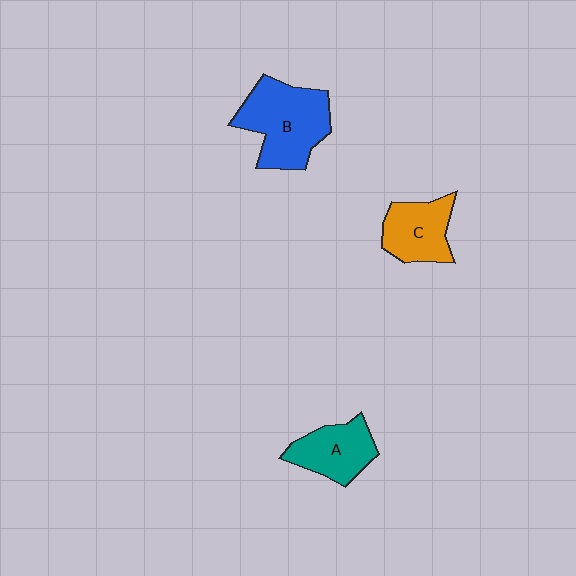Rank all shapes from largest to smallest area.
From largest to smallest: B (blue), A (teal), C (orange).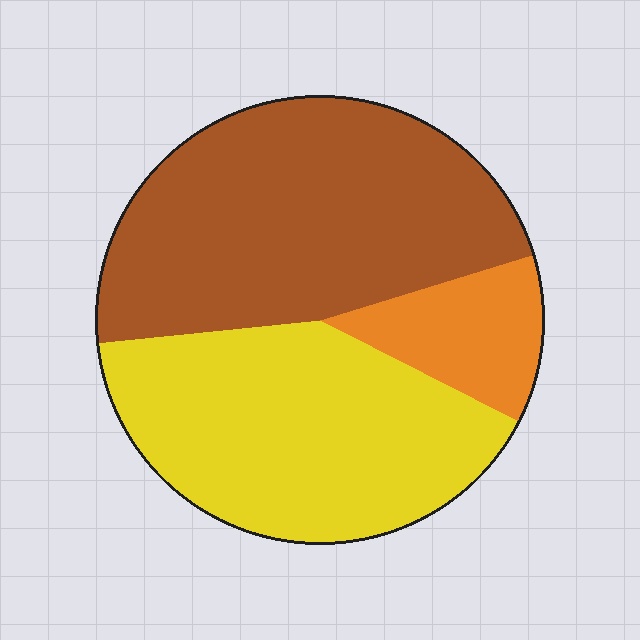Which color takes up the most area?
Brown, at roughly 45%.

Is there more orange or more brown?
Brown.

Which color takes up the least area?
Orange, at roughly 10%.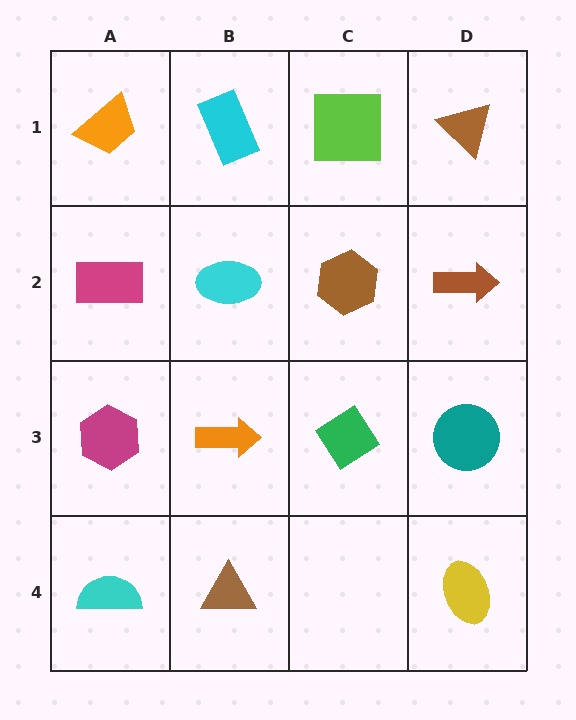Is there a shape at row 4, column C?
No, that cell is empty.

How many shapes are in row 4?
3 shapes.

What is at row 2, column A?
A magenta rectangle.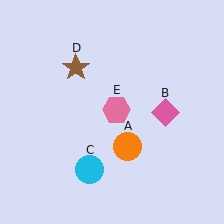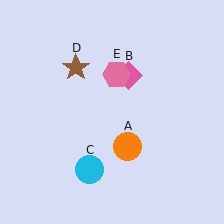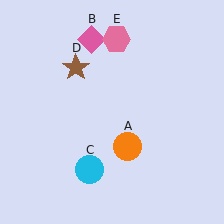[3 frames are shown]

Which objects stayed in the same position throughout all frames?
Orange circle (object A) and cyan circle (object C) and brown star (object D) remained stationary.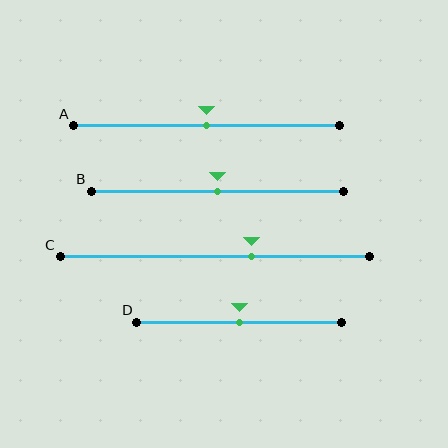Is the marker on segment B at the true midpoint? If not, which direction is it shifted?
Yes, the marker on segment B is at the true midpoint.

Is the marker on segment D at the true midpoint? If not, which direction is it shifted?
Yes, the marker on segment D is at the true midpoint.